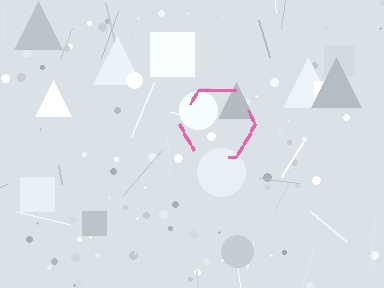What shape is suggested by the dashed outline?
The dashed outline suggests a hexagon.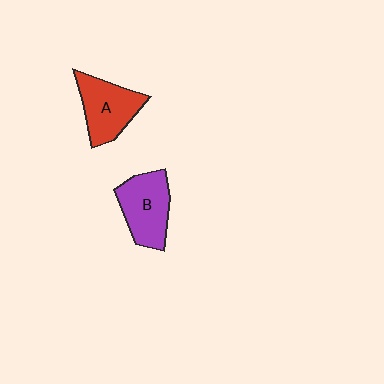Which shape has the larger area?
Shape B (purple).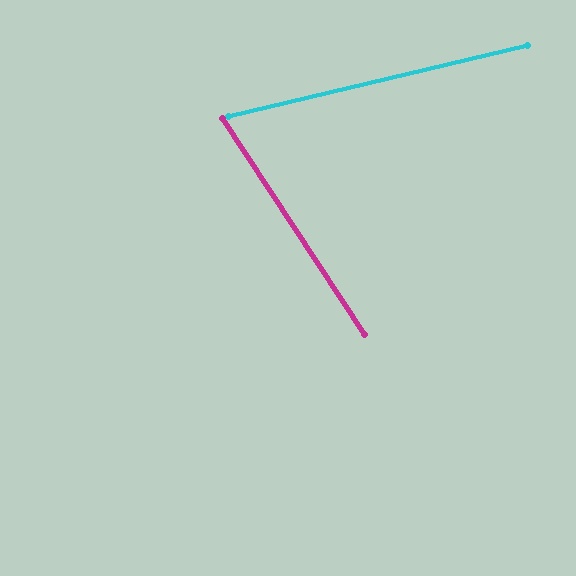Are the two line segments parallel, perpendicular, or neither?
Neither parallel nor perpendicular — they differ by about 70°.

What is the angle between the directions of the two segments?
Approximately 70 degrees.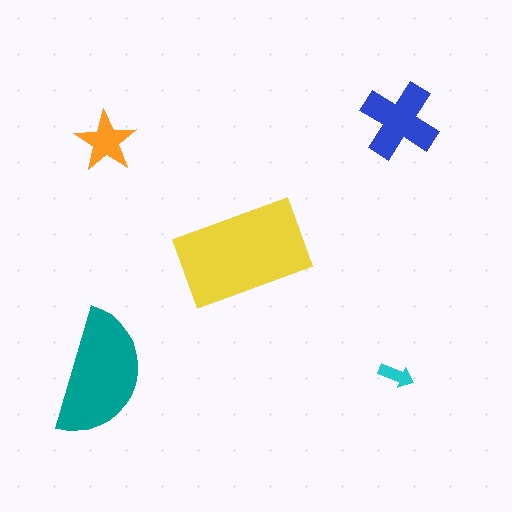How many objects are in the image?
There are 5 objects in the image.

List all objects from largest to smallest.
The yellow rectangle, the teal semicircle, the blue cross, the orange star, the cyan arrow.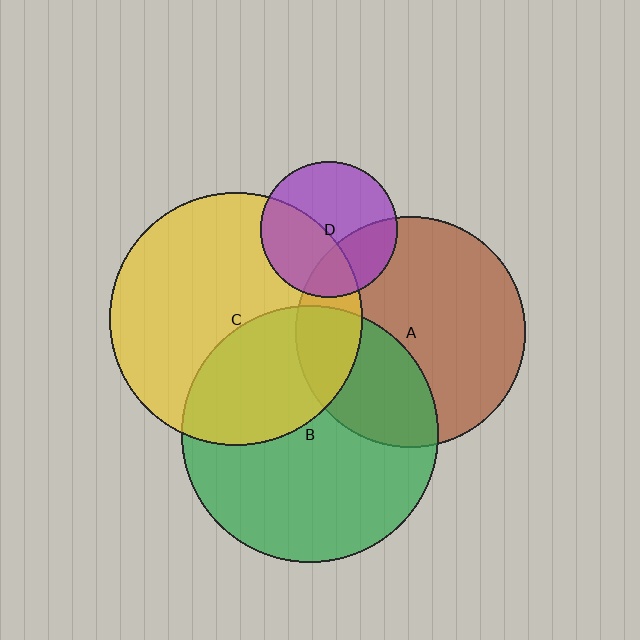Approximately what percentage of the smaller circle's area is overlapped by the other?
Approximately 35%.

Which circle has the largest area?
Circle B (green).